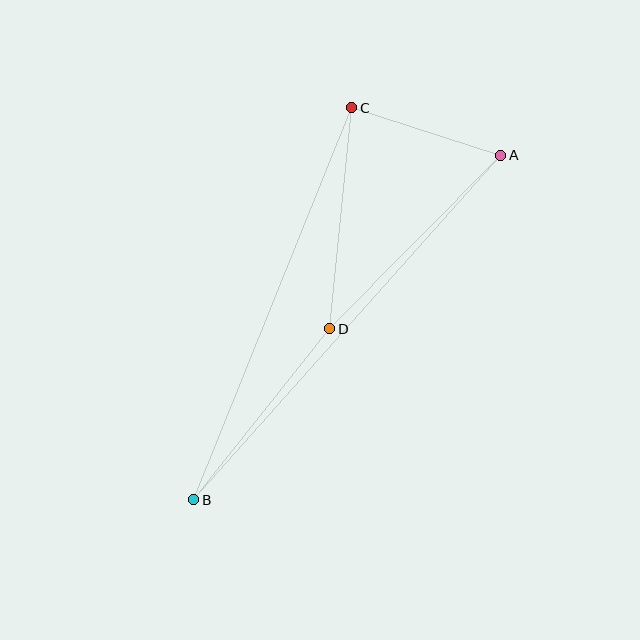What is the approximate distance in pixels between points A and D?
The distance between A and D is approximately 243 pixels.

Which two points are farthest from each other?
Points A and B are farthest from each other.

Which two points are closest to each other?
Points A and C are closest to each other.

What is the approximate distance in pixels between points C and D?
The distance between C and D is approximately 222 pixels.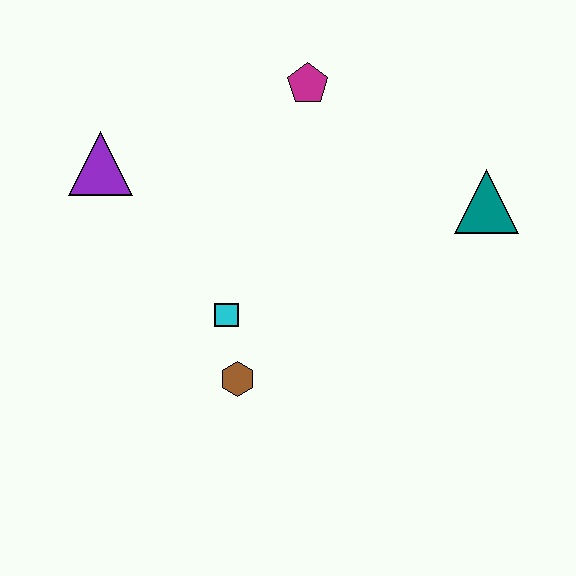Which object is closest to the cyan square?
The brown hexagon is closest to the cyan square.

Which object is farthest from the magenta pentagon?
The brown hexagon is farthest from the magenta pentagon.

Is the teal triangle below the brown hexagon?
No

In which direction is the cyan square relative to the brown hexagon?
The cyan square is above the brown hexagon.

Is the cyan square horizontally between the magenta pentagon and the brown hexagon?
No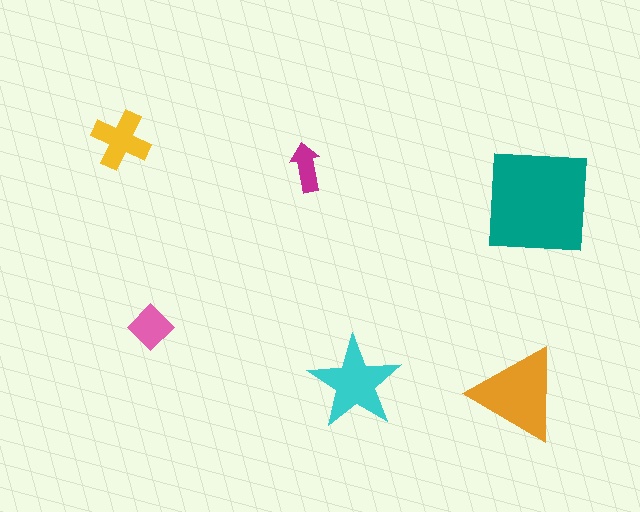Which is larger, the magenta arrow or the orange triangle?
The orange triangle.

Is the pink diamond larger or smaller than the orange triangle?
Smaller.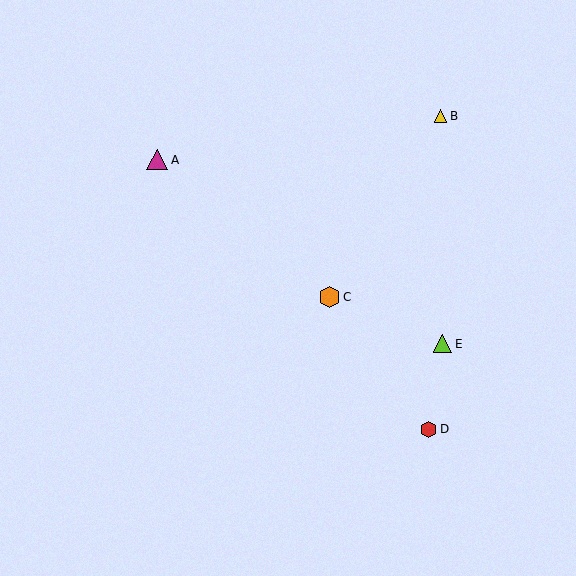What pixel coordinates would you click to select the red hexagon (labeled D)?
Click at (429, 429) to select the red hexagon D.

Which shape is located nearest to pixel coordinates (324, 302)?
The orange hexagon (labeled C) at (329, 297) is nearest to that location.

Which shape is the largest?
The magenta triangle (labeled A) is the largest.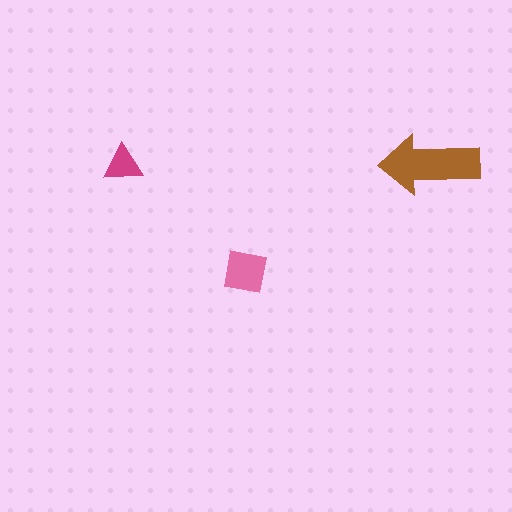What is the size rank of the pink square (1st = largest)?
2nd.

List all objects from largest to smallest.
The brown arrow, the pink square, the magenta triangle.